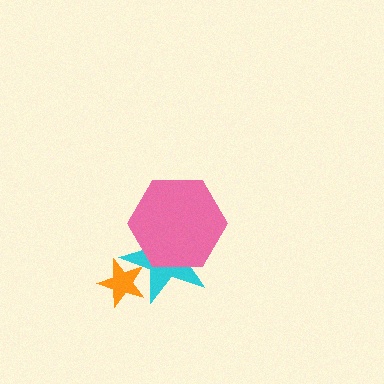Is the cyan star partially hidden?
Yes, it is partially covered by another shape.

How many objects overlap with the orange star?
1 object overlaps with the orange star.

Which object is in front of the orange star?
The cyan star is in front of the orange star.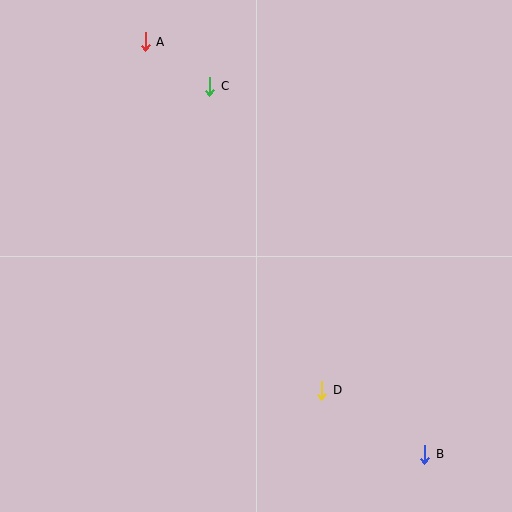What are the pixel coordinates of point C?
Point C is at (210, 86).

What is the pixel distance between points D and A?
The distance between D and A is 391 pixels.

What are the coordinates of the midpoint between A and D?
The midpoint between A and D is at (233, 216).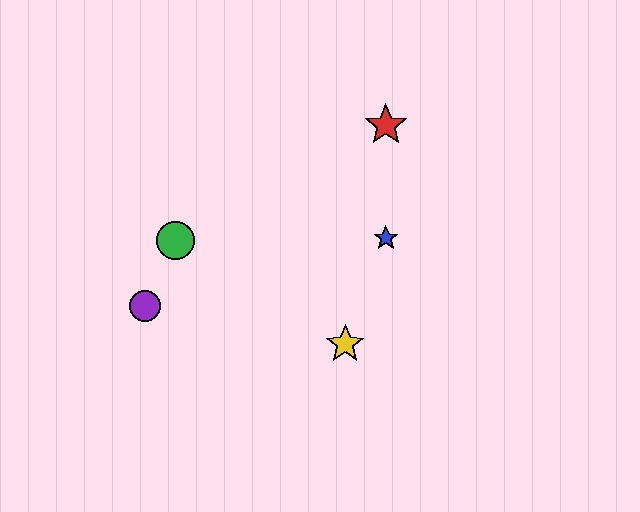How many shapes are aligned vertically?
2 shapes (the red star, the blue star) are aligned vertically.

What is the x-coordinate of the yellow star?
The yellow star is at x≈345.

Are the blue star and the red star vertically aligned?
Yes, both are at x≈386.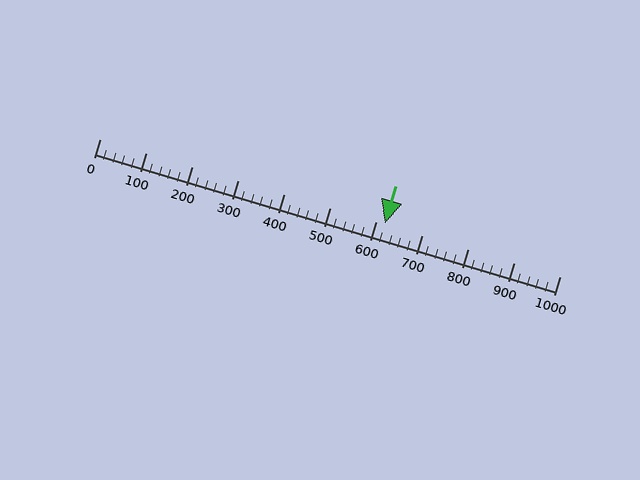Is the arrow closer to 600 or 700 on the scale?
The arrow is closer to 600.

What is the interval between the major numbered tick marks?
The major tick marks are spaced 100 units apart.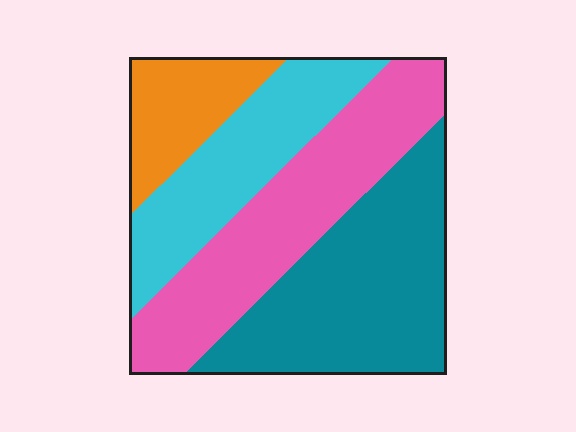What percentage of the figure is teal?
Teal covers 34% of the figure.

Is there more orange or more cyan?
Cyan.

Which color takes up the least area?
Orange, at roughly 15%.